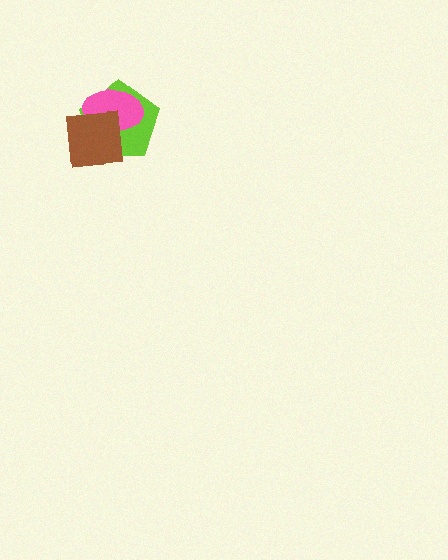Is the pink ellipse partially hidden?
Yes, it is partially covered by another shape.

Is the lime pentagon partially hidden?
Yes, it is partially covered by another shape.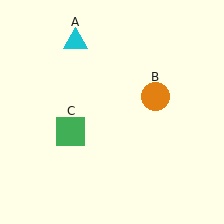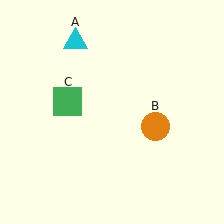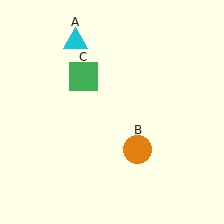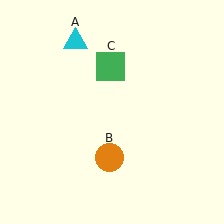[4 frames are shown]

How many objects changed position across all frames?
2 objects changed position: orange circle (object B), green square (object C).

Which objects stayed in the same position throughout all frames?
Cyan triangle (object A) remained stationary.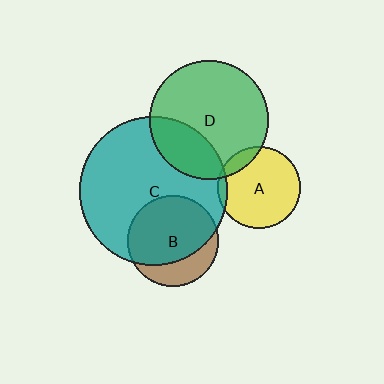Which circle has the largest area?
Circle C (teal).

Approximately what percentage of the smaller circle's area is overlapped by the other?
Approximately 10%.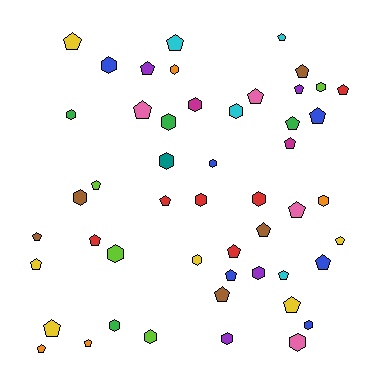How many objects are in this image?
There are 50 objects.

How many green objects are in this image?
There are 4 green objects.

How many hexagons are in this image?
There are 21 hexagons.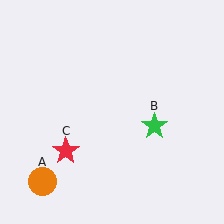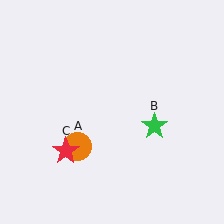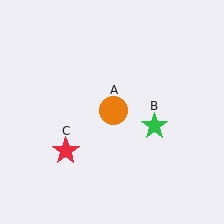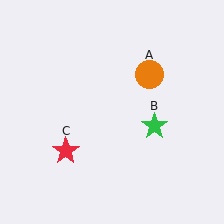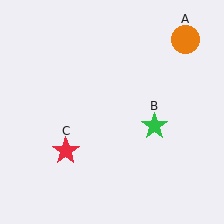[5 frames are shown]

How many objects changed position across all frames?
1 object changed position: orange circle (object A).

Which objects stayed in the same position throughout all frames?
Green star (object B) and red star (object C) remained stationary.